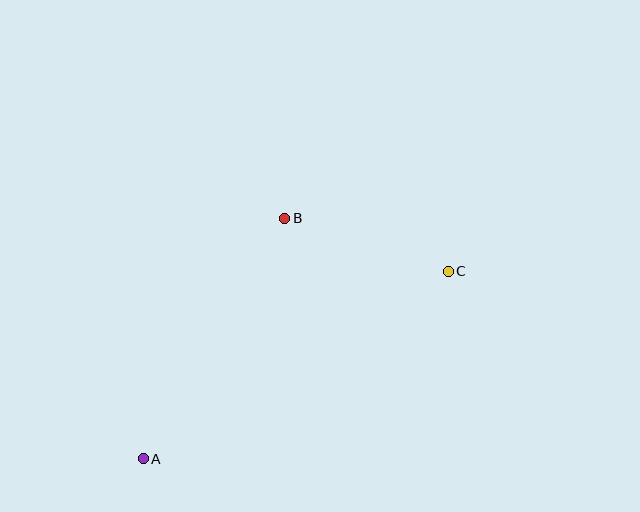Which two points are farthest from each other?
Points A and C are farthest from each other.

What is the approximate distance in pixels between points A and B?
The distance between A and B is approximately 279 pixels.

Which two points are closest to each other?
Points B and C are closest to each other.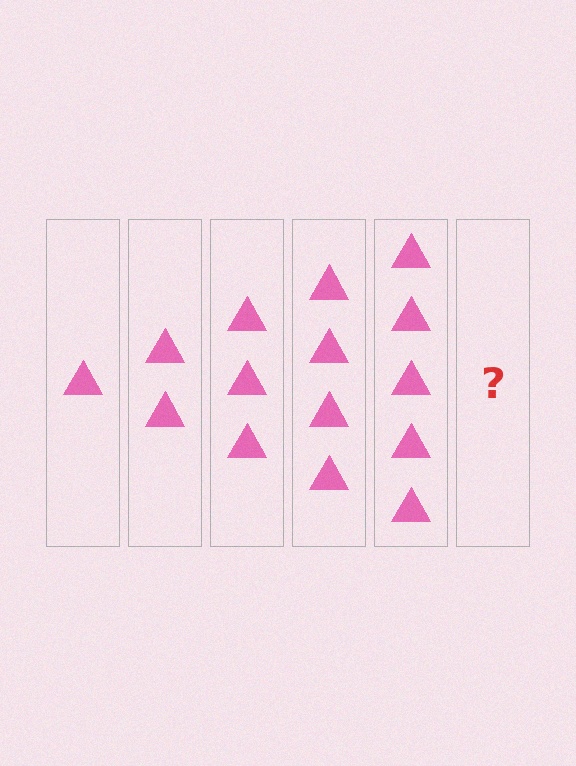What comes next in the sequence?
The next element should be 6 triangles.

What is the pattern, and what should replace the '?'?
The pattern is that each step adds one more triangle. The '?' should be 6 triangles.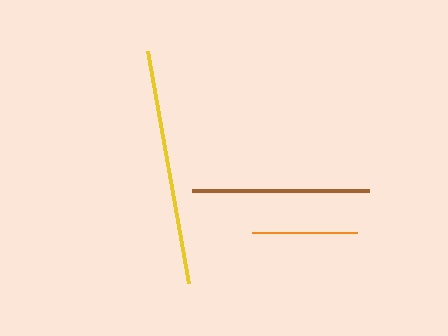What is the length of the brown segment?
The brown segment is approximately 176 pixels long.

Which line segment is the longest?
The yellow line is the longest at approximately 235 pixels.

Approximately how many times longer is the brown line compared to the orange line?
The brown line is approximately 1.7 times the length of the orange line.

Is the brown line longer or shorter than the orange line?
The brown line is longer than the orange line.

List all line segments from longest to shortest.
From longest to shortest: yellow, brown, orange.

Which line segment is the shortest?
The orange line is the shortest at approximately 105 pixels.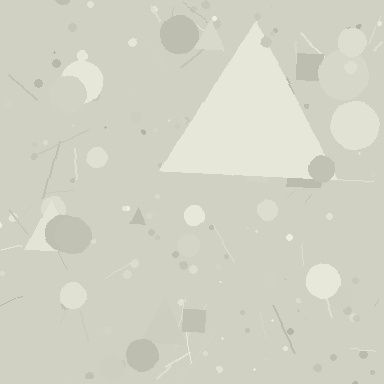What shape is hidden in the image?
A triangle is hidden in the image.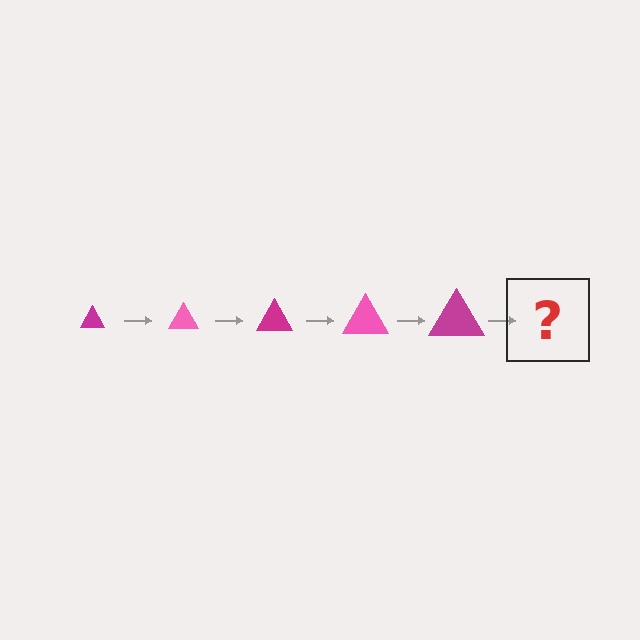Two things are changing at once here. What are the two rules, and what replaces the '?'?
The two rules are that the triangle grows larger each step and the color cycles through magenta and pink. The '?' should be a pink triangle, larger than the previous one.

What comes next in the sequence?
The next element should be a pink triangle, larger than the previous one.